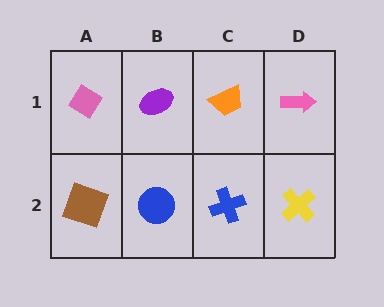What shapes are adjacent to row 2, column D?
A pink arrow (row 1, column D), a blue cross (row 2, column C).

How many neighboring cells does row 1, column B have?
3.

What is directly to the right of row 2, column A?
A blue circle.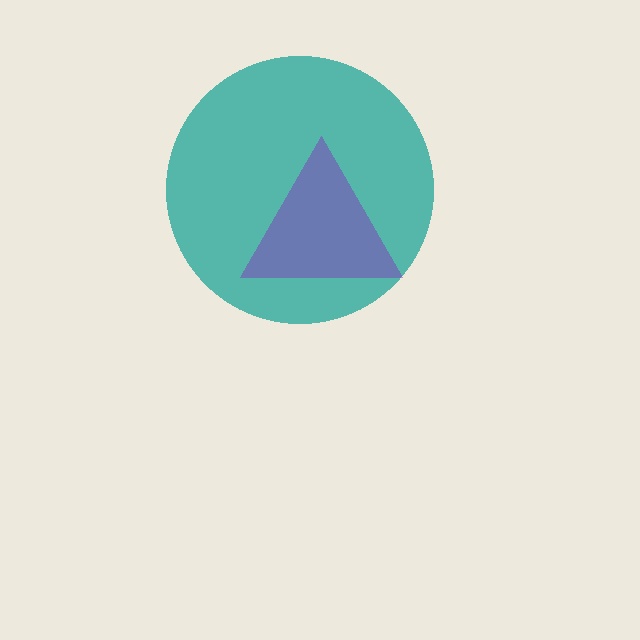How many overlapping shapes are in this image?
There are 2 overlapping shapes in the image.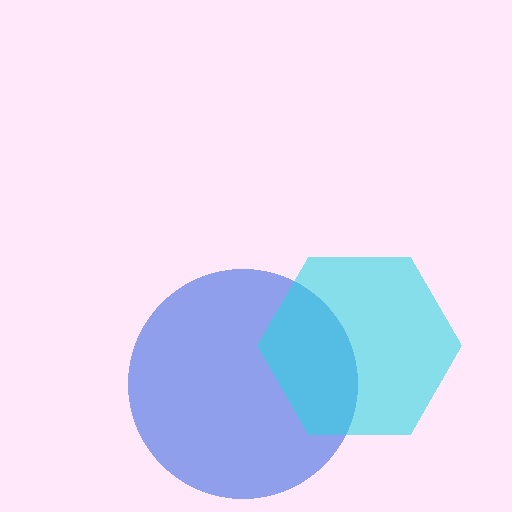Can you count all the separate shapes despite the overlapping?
Yes, there are 2 separate shapes.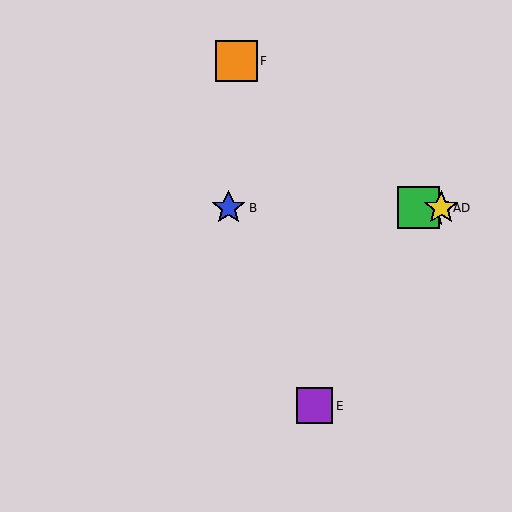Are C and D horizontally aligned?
Yes, both are at y≈208.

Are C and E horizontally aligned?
No, C is at y≈208 and E is at y≈406.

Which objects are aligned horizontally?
Objects A, B, C, D are aligned horizontally.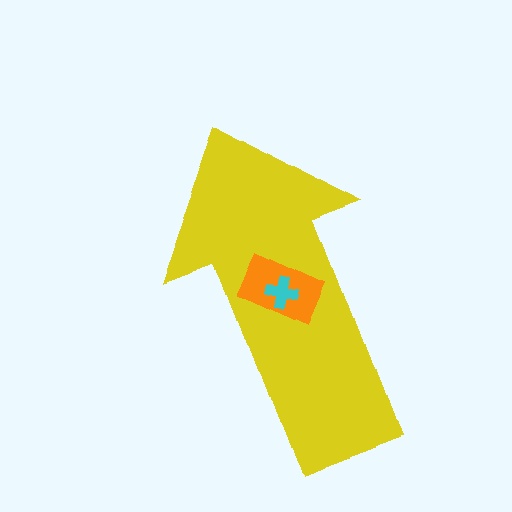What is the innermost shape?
The cyan cross.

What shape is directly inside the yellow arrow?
The orange rectangle.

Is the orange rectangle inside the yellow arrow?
Yes.